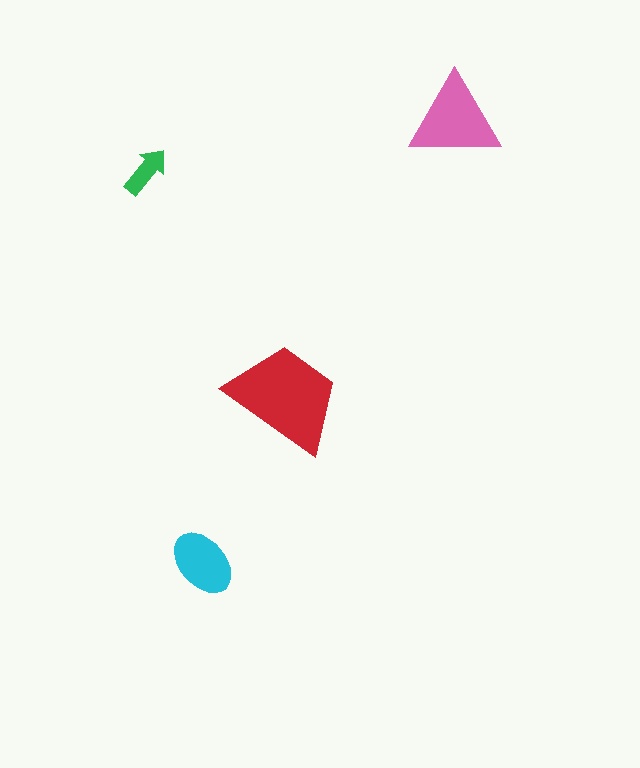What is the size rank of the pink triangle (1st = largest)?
2nd.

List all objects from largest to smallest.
The red trapezoid, the pink triangle, the cyan ellipse, the green arrow.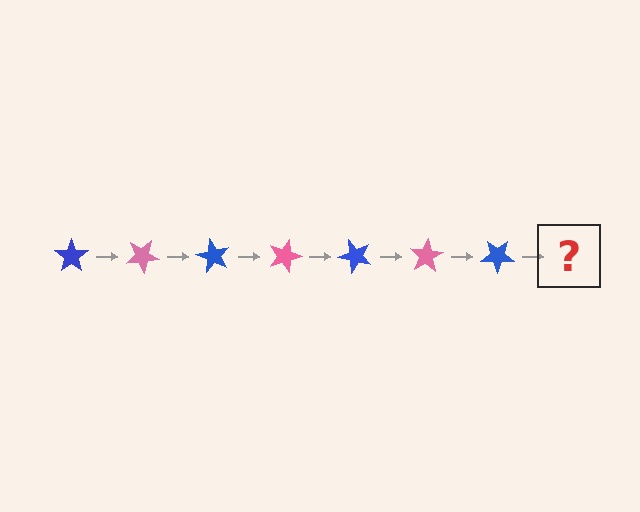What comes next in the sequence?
The next element should be a pink star, rotated 210 degrees from the start.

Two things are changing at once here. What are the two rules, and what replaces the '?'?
The two rules are that it rotates 30 degrees each step and the color cycles through blue and pink. The '?' should be a pink star, rotated 210 degrees from the start.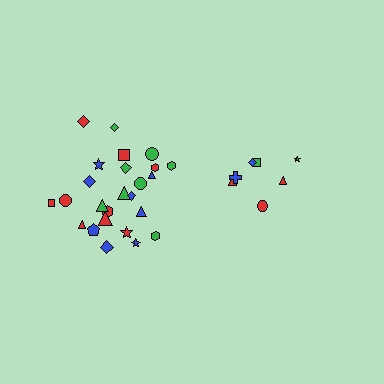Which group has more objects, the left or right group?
The left group.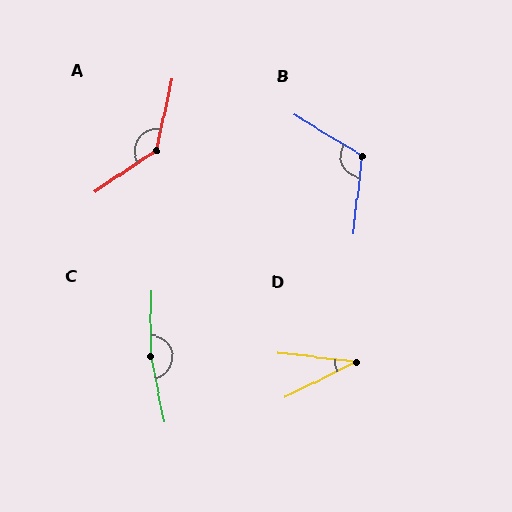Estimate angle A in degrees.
Approximately 136 degrees.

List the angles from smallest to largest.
D (33°), B (114°), A (136°), C (168°).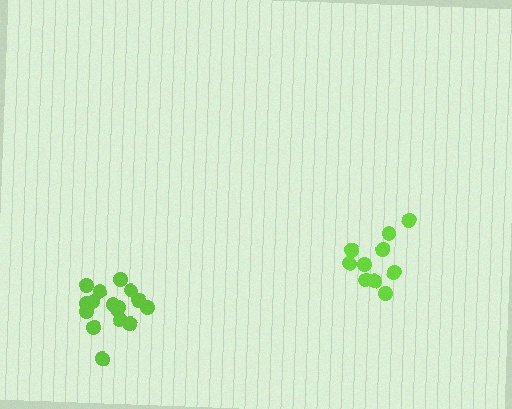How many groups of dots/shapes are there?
There are 2 groups.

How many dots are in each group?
Group 1: 10 dots, Group 2: 16 dots (26 total).